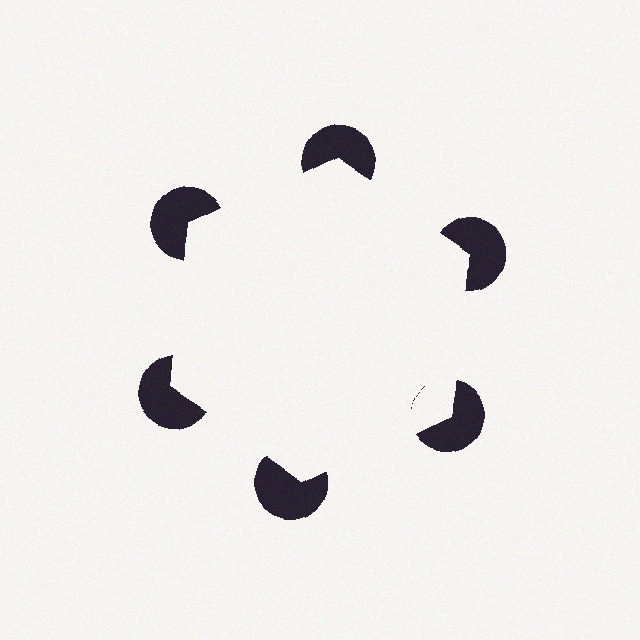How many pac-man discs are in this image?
There are 6 — one at each vertex of the illusory hexagon.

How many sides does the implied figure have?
6 sides.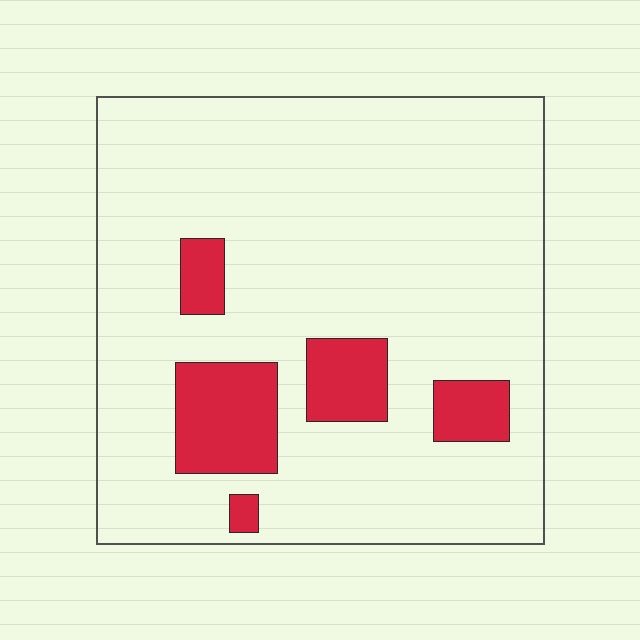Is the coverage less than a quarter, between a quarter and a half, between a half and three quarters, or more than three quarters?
Less than a quarter.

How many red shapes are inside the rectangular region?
5.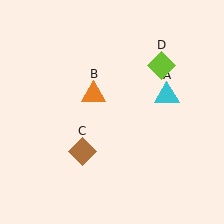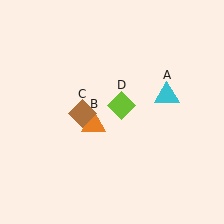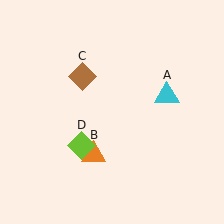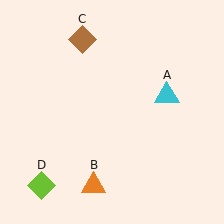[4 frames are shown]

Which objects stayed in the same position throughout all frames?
Cyan triangle (object A) remained stationary.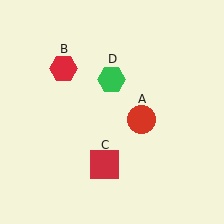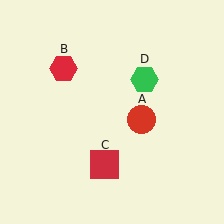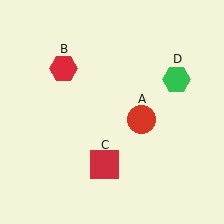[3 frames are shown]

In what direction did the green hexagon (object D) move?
The green hexagon (object D) moved right.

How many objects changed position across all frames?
1 object changed position: green hexagon (object D).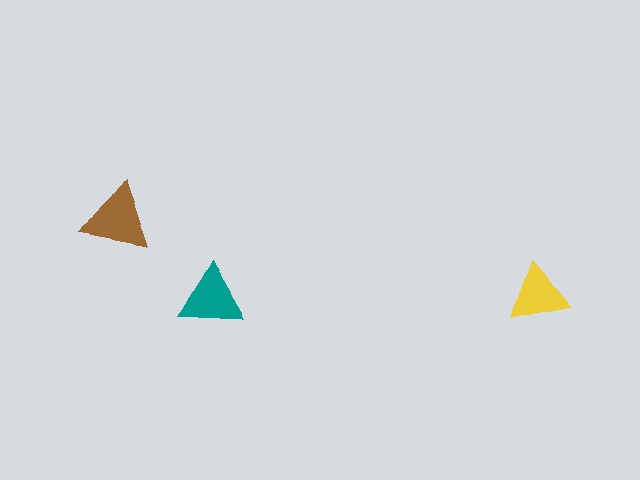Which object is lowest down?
The teal triangle is bottommost.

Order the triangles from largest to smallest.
the brown one, the teal one, the yellow one.